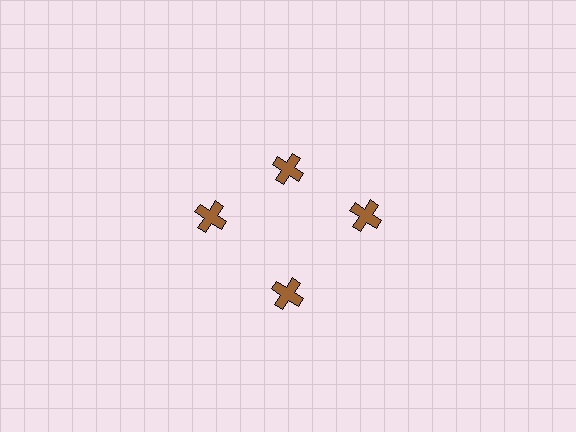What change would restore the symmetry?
The symmetry would be restored by moving it outward, back onto the ring so that all 4 crosses sit at equal angles and equal distance from the center.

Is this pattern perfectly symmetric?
No. The 4 brown crosses are arranged in a ring, but one element near the 12 o'clock position is pulled inward toward the center, breaking the 4-fold rotational symmetry.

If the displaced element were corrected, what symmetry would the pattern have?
It would have 4-fold rotational symmetry — the pattern would map onto itself every 90 degrees.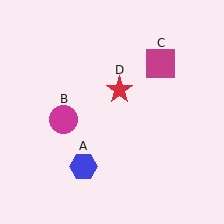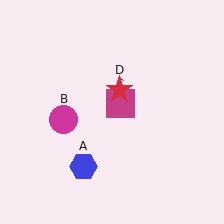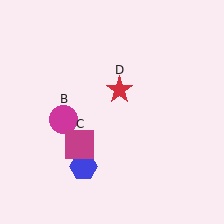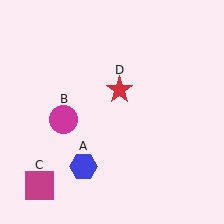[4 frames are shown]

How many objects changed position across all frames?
1 object changed position: magenta square (object C).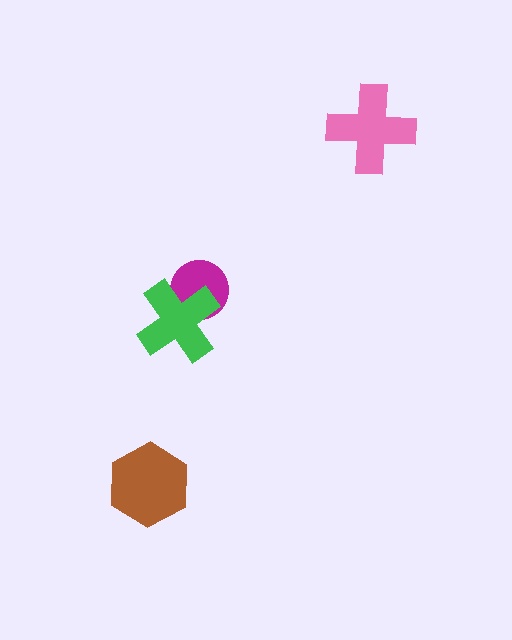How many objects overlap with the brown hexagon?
0 objects overlap with the brown hexagon.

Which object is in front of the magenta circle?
The green cross is in front of the magenta circle.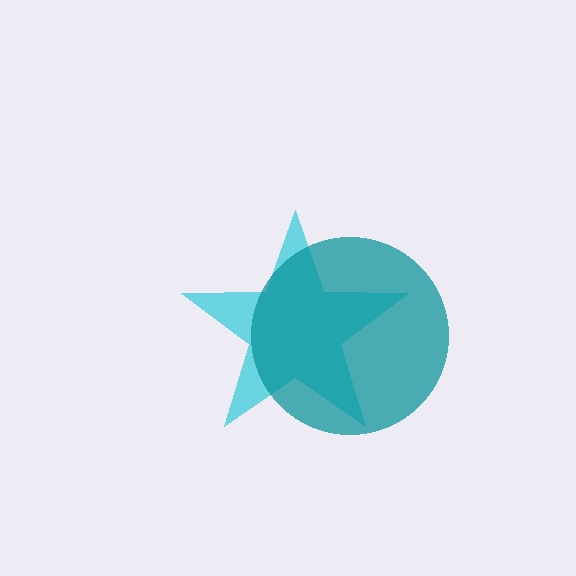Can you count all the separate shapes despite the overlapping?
Yes, there are 2 separate shapes.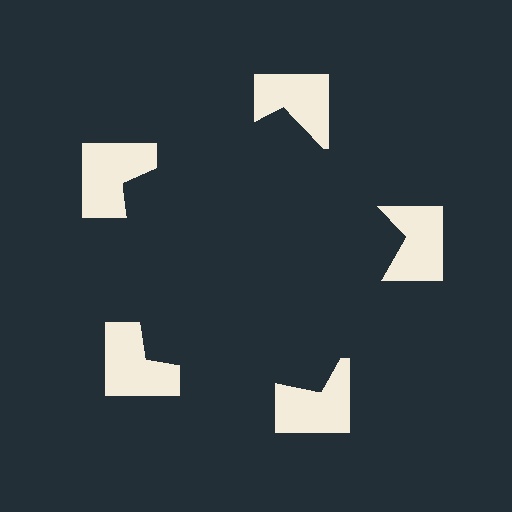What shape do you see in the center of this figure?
An illusory pentagon — its edges are inferred from the aligned wedge cuts in the notched squares, not physically drawn.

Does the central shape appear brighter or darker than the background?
It typically appears slightly darker than the background, even though no actual brightness change is drawn.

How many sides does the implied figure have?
5 sides.